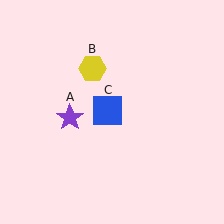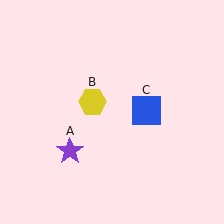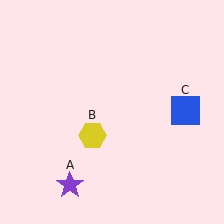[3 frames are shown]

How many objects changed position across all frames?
3 objects changed position: purple star (object A), yellow hexagon (object B), blue square (object C).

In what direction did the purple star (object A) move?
The purple star (object A) moved down.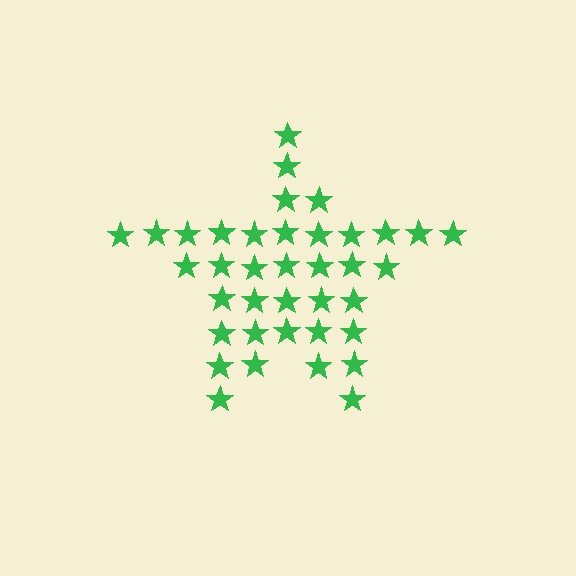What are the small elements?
The small elements are stars.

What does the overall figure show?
The overall figure shows a star.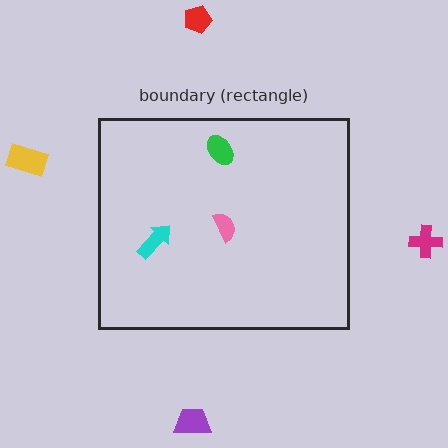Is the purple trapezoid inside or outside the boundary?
Outside.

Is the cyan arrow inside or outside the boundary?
Inside.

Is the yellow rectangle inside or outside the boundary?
Outside.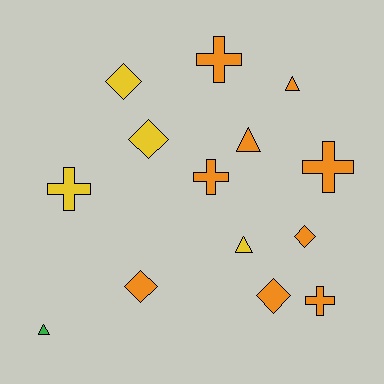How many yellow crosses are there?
There is 1 yellow cross.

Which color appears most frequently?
Orange, with 9 objects.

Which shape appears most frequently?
Diamond, with 5 objects.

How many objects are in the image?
There are 14 objects.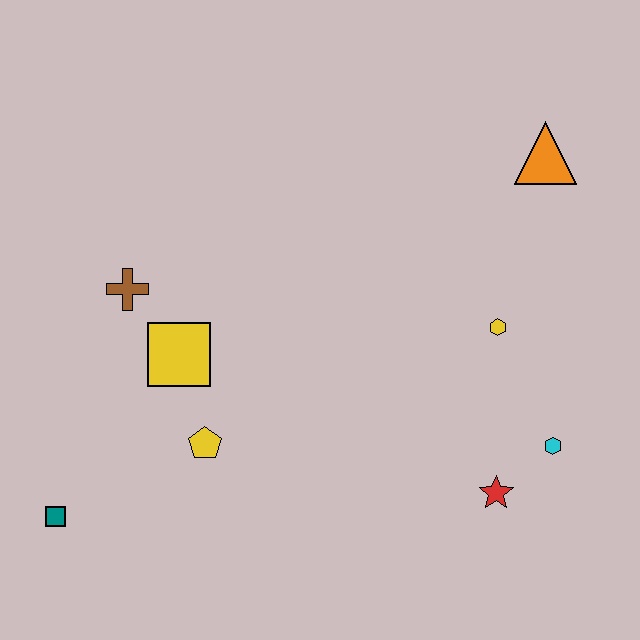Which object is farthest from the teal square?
The orange triangle is farthest from the teal square.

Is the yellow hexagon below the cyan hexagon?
No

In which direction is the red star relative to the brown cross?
The red star is to the right of the brown cross.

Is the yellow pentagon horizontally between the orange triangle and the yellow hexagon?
No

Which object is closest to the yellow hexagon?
The cyan hexagon is closest to the yellow hexagon.